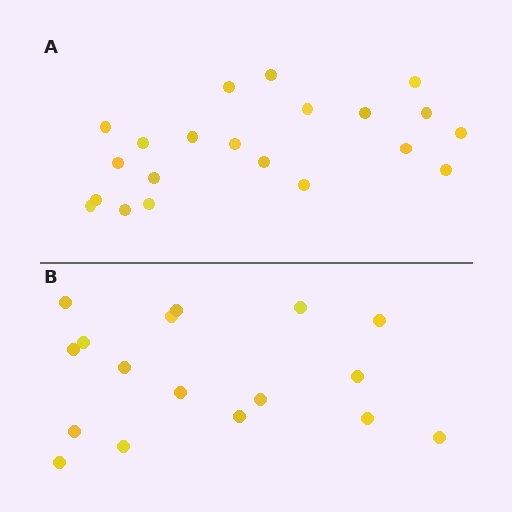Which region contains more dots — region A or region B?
Region A (the top region) has more dots.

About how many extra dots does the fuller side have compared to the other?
Region A has about 4 more dots than region B.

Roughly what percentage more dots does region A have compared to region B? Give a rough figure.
About 25% more.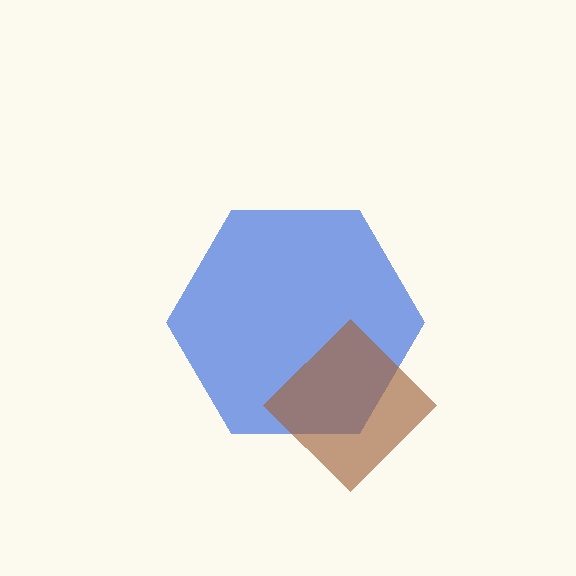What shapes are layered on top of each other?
The layered shapes are: a blue hexagon, a brown diamond.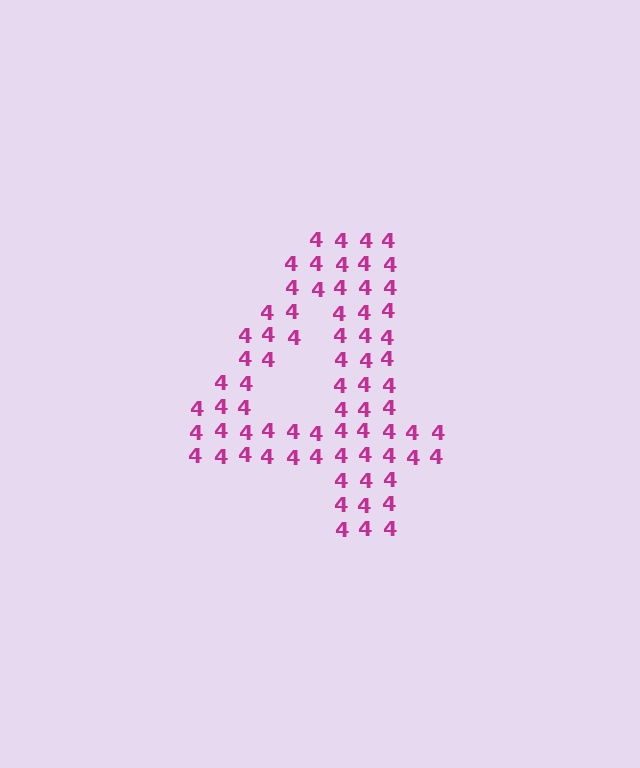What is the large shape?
The large shape is the digit 4.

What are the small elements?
The small elements are digit 4's.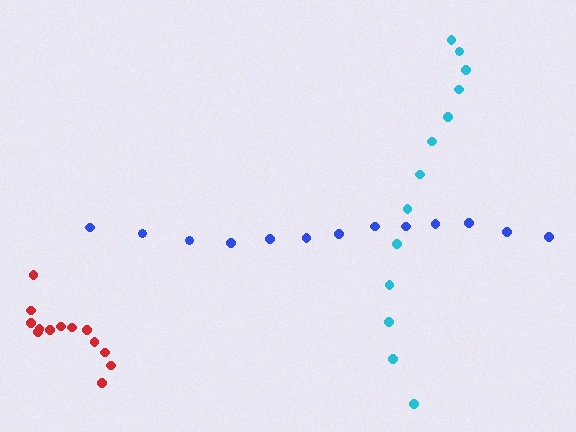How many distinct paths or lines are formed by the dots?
There are 3 distinct paths.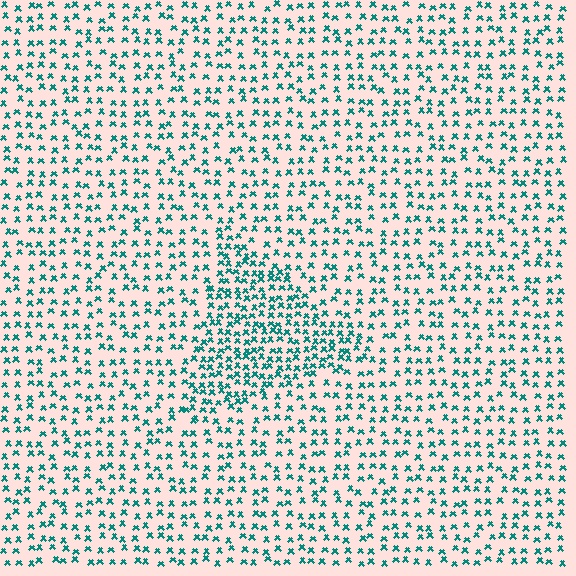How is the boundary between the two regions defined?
The boundary is defined by a change in element density (approximately 1.9x ratio). All elements are the same color, size, and shape.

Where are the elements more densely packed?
The elements are more densely packed inside the triangle boundary.